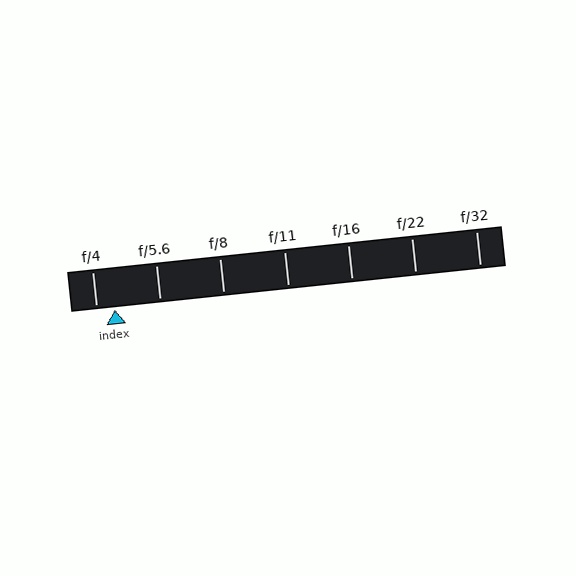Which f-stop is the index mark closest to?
The index mark is closest to f/4.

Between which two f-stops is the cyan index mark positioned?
The index mark is between f/4 and f/5.6.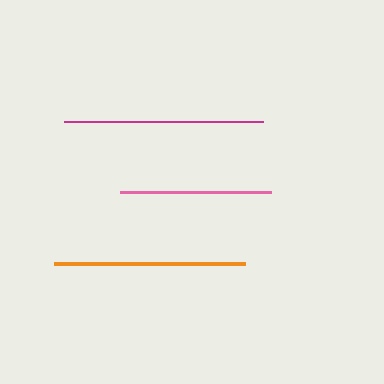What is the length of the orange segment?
The orange segment is approximately 191 pixels long.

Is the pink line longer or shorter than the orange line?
The orange line is longer than the pink line.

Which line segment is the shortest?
The pink line is the shortest at approximately 150 pixels.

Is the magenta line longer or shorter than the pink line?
The magenta line is longer than the pink line.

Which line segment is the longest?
The magenta line is the longest at approximately 199 pixels.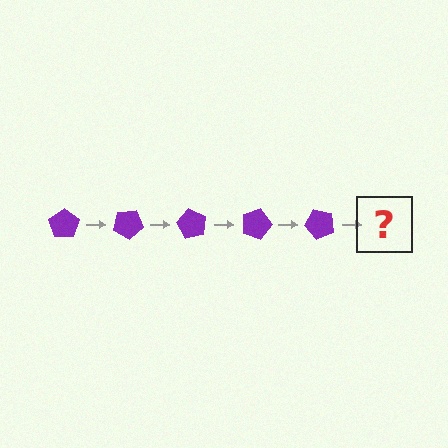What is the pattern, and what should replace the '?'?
The pattern is that the pentagon rotates 30 degrees each step. The '?' should be a purple pentagon rotated 150 degrees.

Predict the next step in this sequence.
The next step is a purple pentagon rotated 150 degrees.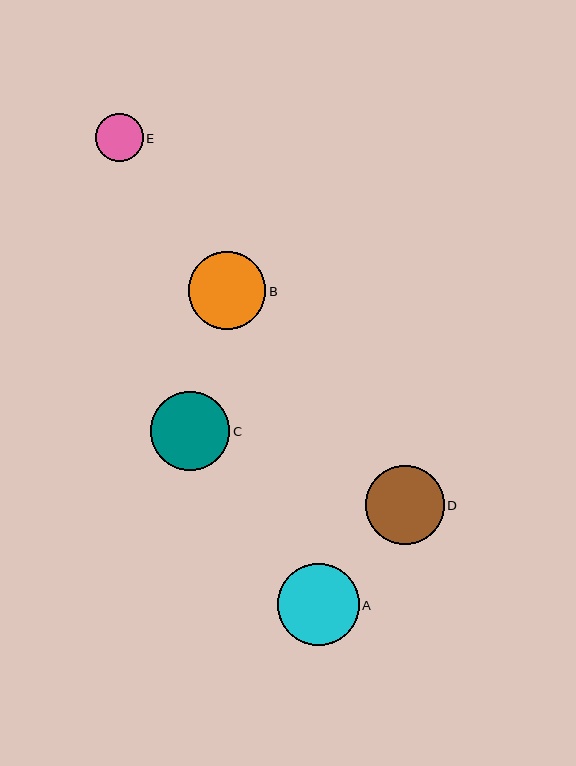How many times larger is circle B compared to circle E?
Circle B is approximately 1.6 times the size of circle E.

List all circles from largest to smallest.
From largest to smallest: A, C, D, B, E.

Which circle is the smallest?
Circle E is the smallest with a size of approximately 48 pixels.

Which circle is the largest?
Circle A is the largest with a size of approximately 82 pixels.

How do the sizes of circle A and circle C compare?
Circle A and circle C are approximately the same size.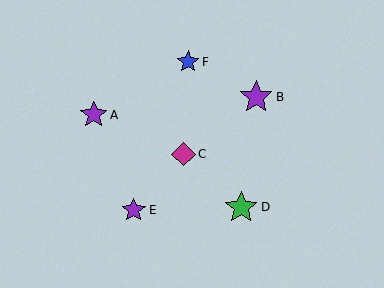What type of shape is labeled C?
Shape C is a magenta diamond.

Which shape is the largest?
The purple star (labeled B) is the largest.